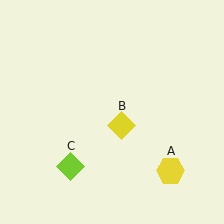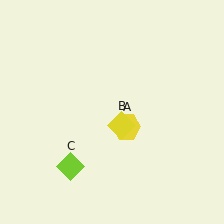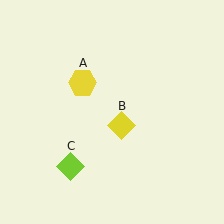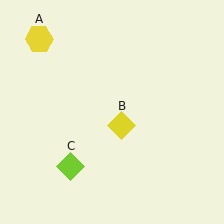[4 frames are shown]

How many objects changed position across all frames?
1 object changed position: yellow hexagon (object A).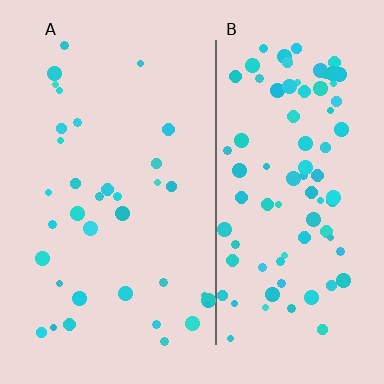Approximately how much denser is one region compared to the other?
Approximately 2.5× — region B over region A.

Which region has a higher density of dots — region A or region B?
B (the right).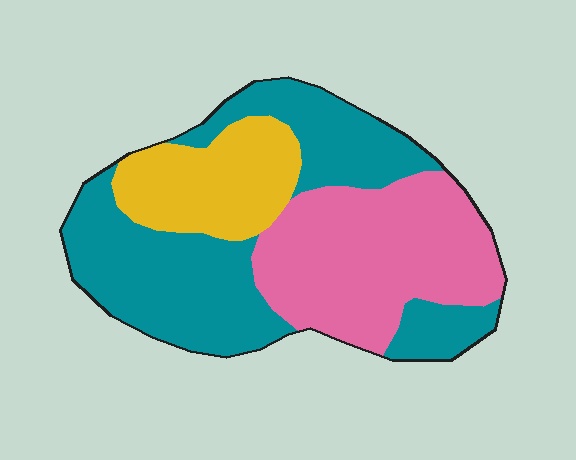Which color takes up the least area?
Yellow, at roughly 20%.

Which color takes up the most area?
Teal, at roughly 45%.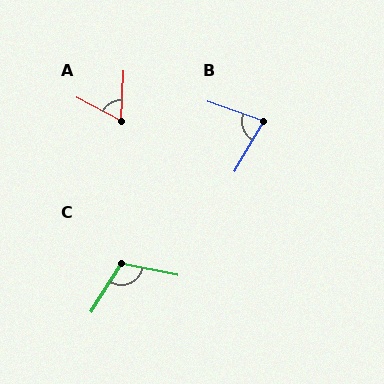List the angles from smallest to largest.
A (66°), B (79°), C (110°).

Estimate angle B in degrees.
Approximately 79 degrees.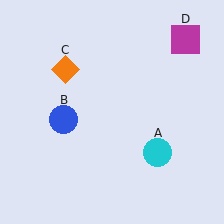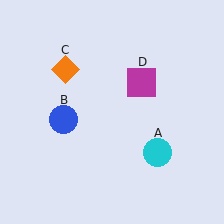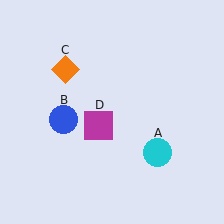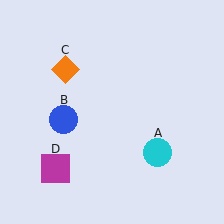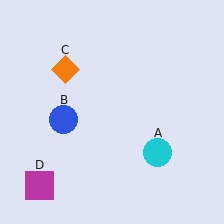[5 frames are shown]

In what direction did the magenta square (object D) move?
The magenta square (object D) moved down and to the left.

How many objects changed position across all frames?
1 object changed position: magenta square (object D).